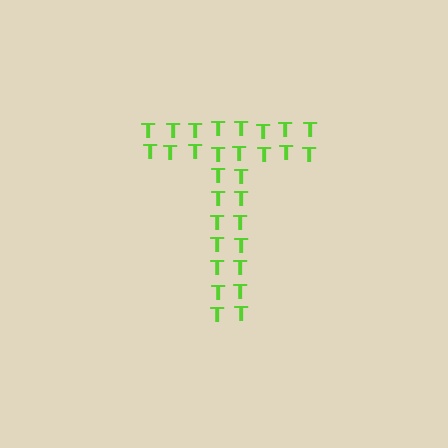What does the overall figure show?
The overall figure shows the letter T.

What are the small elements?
The small elements are letter T's.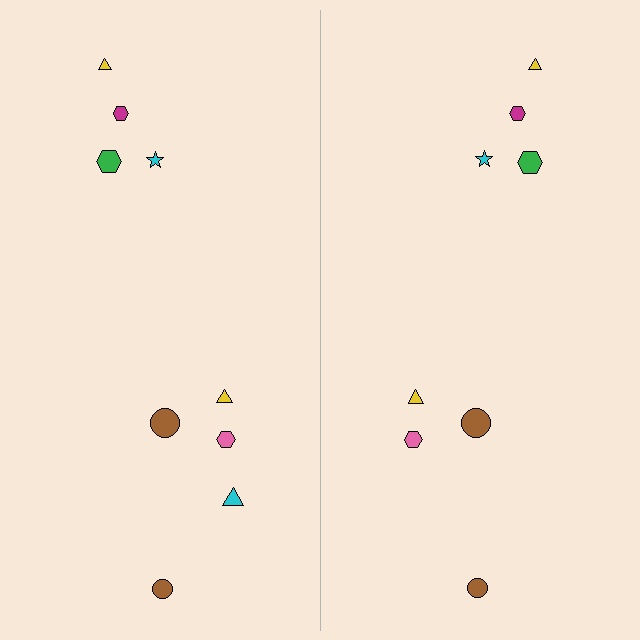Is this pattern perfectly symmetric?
No, the pattern is not perfectly symmetric. A cyan triangle is missing from the right side.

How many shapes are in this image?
There are 17 shapes in this image.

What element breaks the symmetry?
A cyan triangle is missing from the right side.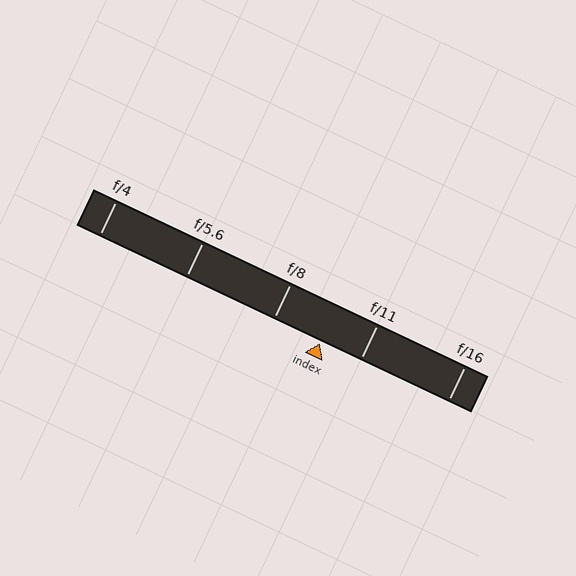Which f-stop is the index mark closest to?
The index mark is closest to f/11.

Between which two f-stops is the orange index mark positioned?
The index mark is between f/8 and f/11.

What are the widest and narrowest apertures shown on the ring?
The widest aperture shown is f/4 and the narrowest is f/16.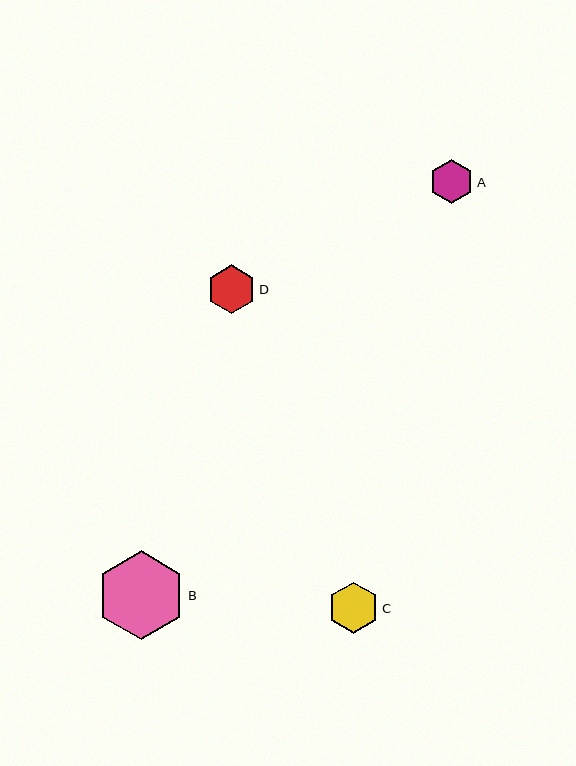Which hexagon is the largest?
Hexagon B is the largest with a size of approximately 89 pixels.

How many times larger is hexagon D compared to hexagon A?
Hexagon D is approximately 1.1 times the size of hexagon A.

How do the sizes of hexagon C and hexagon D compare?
Hexagon C and hexagon D are approximately the same size.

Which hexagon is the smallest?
Hexagon A is the smallest with a size of approximately 44 pixels.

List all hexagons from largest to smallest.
From largest to smallest: B, C, D, A.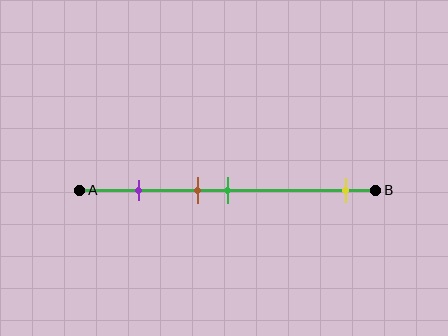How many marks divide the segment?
There are 4 marks dividing the segment.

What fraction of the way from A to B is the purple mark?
The purple mark is approximately 20% (0.2) of the way from A to B.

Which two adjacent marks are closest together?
The brown and green marks are the closest adjacent pair.